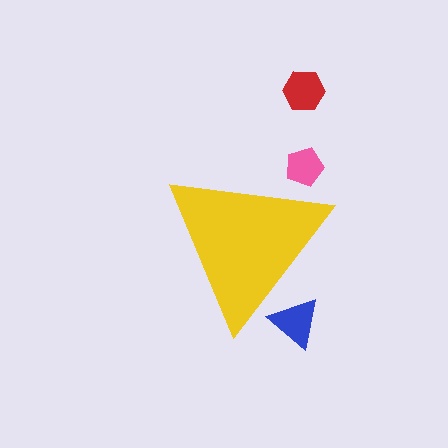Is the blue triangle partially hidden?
Yes, the blue triangle is partially hidden behind the yellow triangle.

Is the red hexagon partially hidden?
No, the red hexagon is fully visible.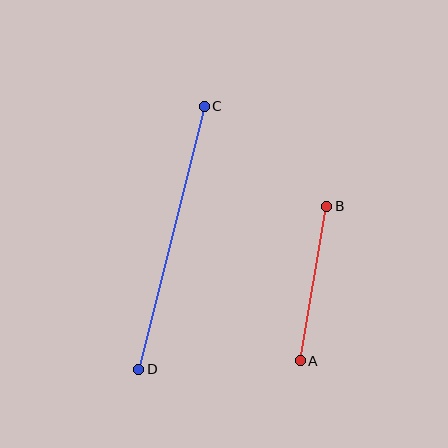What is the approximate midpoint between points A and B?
The midpoint is at approximately (314, 283) pixels.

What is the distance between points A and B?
The distance is approximately 157 pixels.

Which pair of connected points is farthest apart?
Points C and D are farthest apart.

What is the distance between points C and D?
The distance is approximately 271 pixels.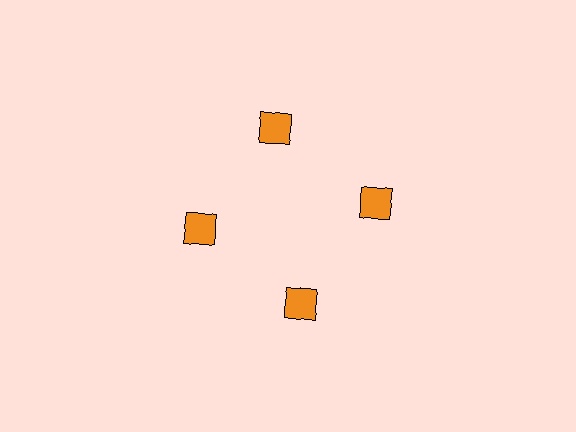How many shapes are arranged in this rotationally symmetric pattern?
There are 4 shapes, arranged in 4 groups of 1.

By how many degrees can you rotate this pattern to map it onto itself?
The pattern maps onto itself every 90 degrees of rotation.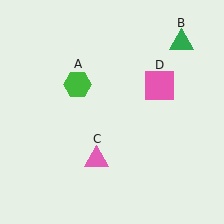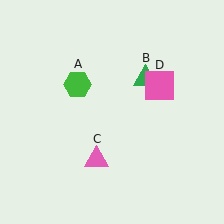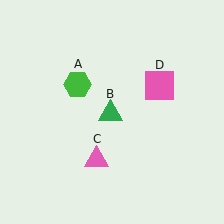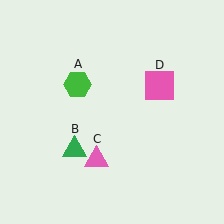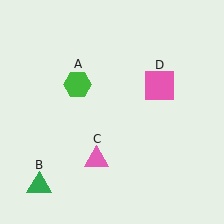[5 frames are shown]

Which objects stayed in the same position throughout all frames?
Green hexagon (object A) and pink triangle (object C) and pink square (object D) remained stationary.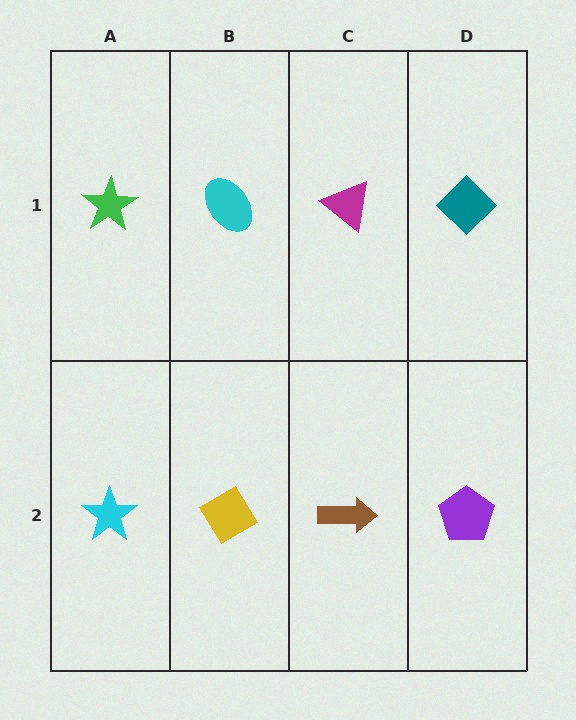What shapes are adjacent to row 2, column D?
A teal diamond (row 1, column D), a brown arrow (row 2, column C).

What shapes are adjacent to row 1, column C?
A brown arrow (row 2, column C), a cyan ellipse (row 1, column B), a teal diamond (row 1, column D).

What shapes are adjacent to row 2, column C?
A magenta triangle (row 1, column C), a yellow diamond (row 2, column B), a purple pentagon (row 2, column D).